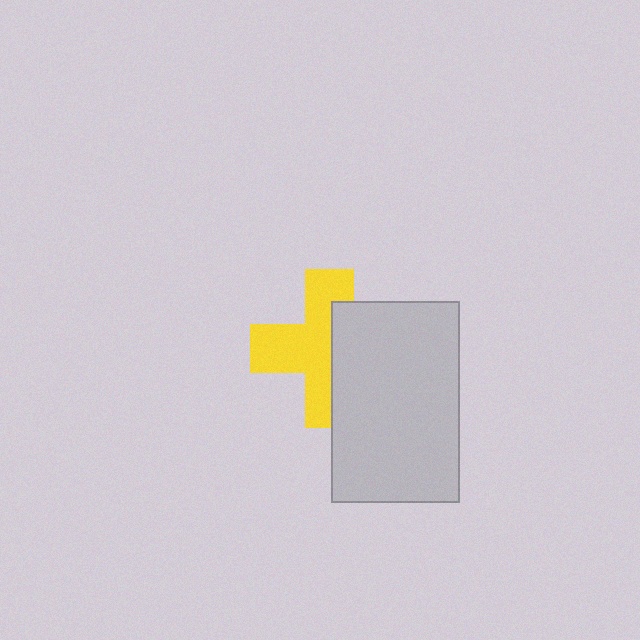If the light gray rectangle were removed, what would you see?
You would see the complete yellow cross.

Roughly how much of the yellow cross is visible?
About half of it is visible (roughly 58%).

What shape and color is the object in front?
The object in front is a light gray rectangle.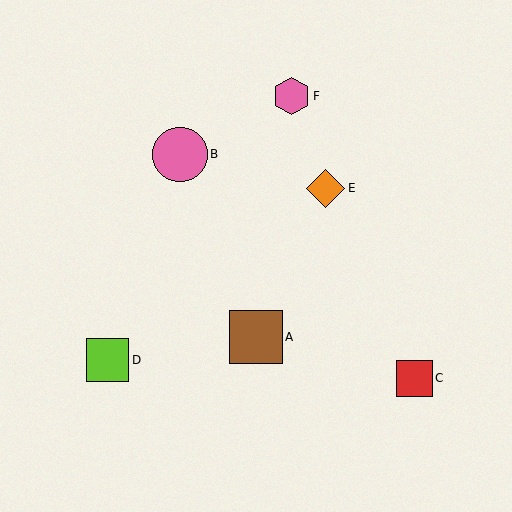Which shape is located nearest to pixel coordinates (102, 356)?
The lime square (labeled D) at (107, 360) is nearest to that location.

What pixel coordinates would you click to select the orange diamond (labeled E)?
Click at (326, 188) to select the orange diamond E.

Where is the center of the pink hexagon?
The center of the pink hexagon is at (292, 96).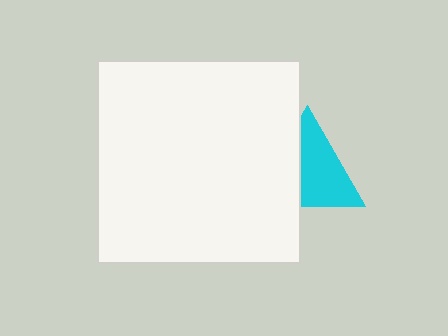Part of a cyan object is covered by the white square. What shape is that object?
It is a triangle.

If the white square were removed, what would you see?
You would see the complete cyan triangle.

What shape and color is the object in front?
The object in front is a white square.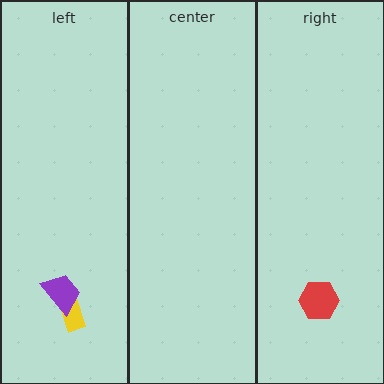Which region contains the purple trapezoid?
The left region.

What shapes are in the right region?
The red hexagon.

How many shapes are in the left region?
2.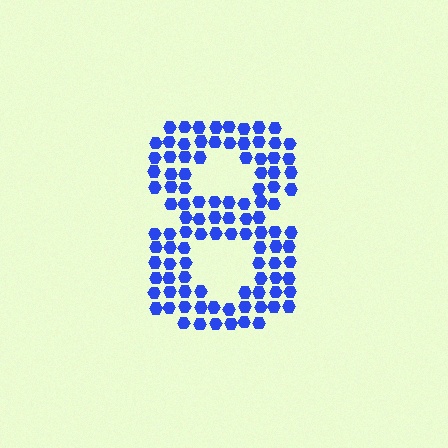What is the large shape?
The large shape is the digit 8.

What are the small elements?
The small elements are hexagons.